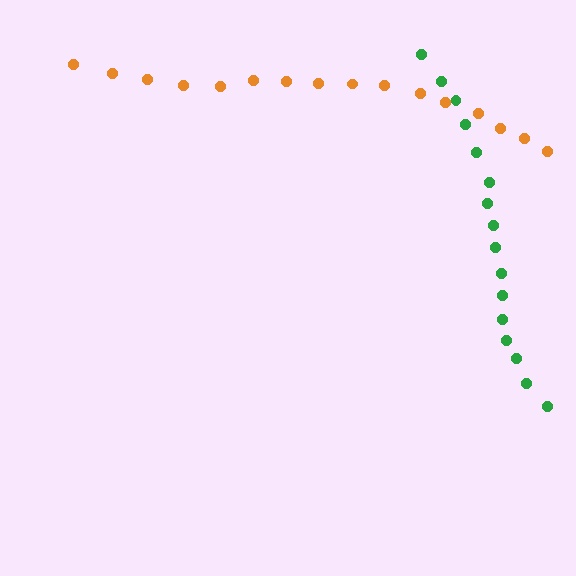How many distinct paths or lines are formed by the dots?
There are 2 distinct paths.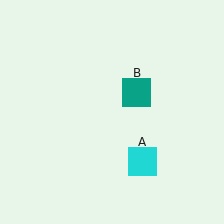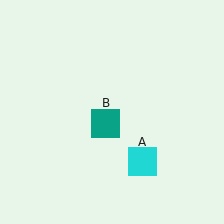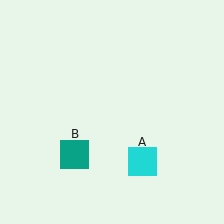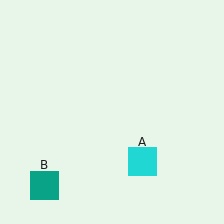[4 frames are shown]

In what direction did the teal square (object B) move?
The teal square (object B) moved down and to the left.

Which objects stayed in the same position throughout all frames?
Cyan square (object A) remained stationary.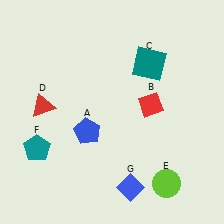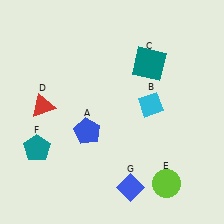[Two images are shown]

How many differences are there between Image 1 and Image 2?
There is 1 difference between the two images.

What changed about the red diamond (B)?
In Image 1, B is red. In Image 2, it changed to cyan.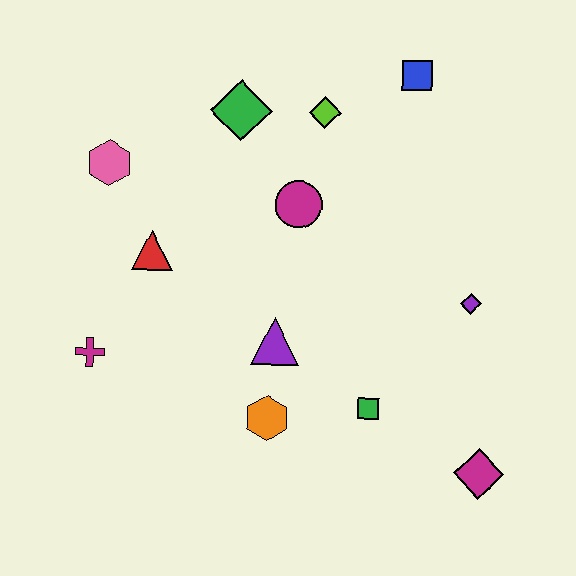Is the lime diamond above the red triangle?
Yes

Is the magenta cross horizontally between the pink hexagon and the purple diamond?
No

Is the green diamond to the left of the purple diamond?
Yes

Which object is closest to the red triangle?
The pink hexagon is closest to the red triangle.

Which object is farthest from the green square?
The pink hexagon is farthest from the green square.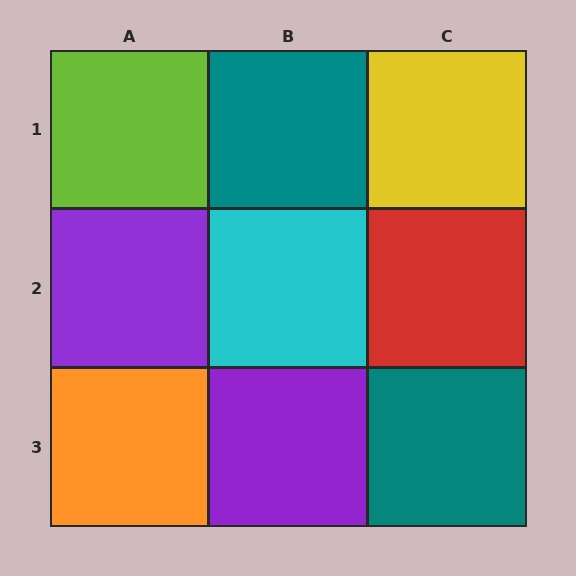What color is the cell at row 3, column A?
Orange.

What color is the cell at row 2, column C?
Red.